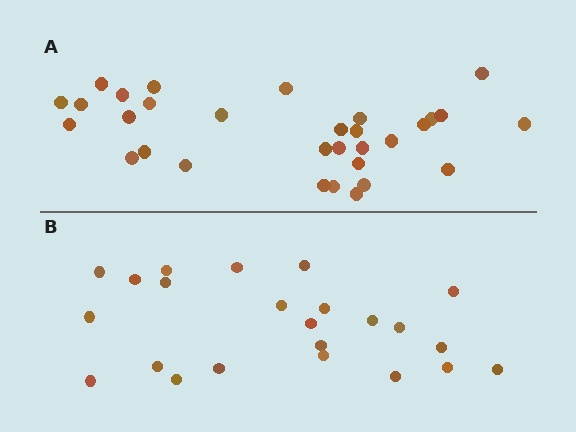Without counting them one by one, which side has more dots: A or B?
Region A (the top region) has more dots.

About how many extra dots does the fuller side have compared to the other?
Region A has roughly 8 or so more dots than region B.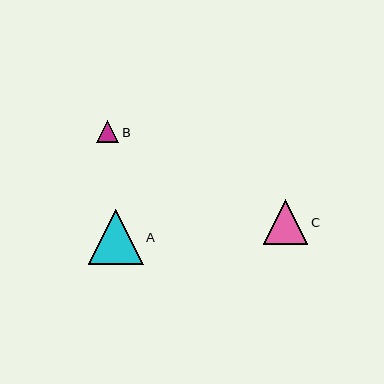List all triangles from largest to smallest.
From largest to smallest: A, C, B.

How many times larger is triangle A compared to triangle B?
Triangle A is approximately 2.4 times the size of triangle B.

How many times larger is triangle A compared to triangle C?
Triangle A is approximately 1.2 times the size of triangle C.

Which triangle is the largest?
Triangle A is the largest with a size of approximately 54 pixels.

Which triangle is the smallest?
Triangle B is the smallest with a size of approximately 22 pixels.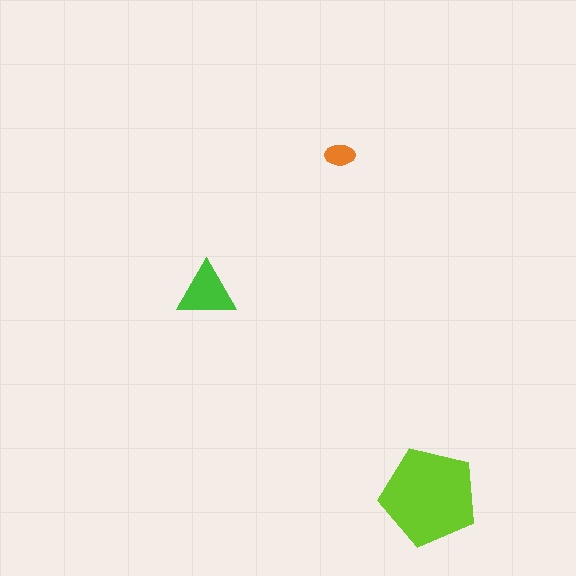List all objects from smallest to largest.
The orange ellipse, the green triangle, the lime pentagon.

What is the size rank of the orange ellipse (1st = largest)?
3rd.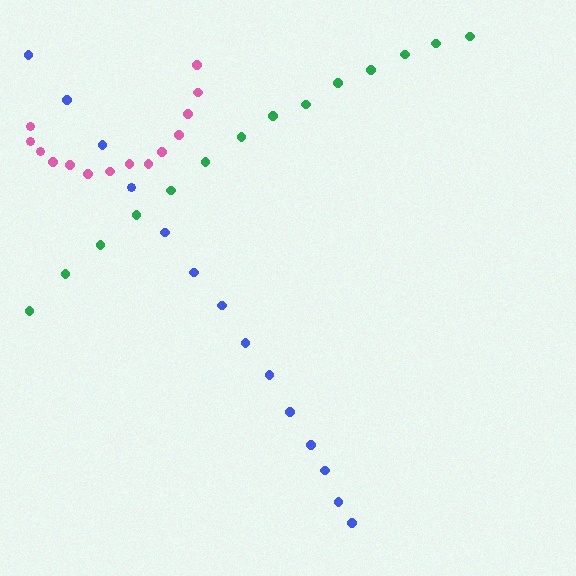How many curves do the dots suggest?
There are 3 distinct paths.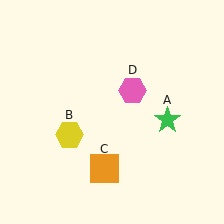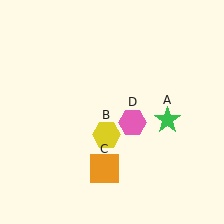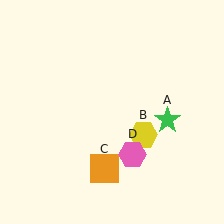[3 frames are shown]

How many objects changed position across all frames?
2 objects changed position: yellow hexagon (object B), pink hexagon (object D).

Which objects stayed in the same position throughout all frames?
Green star (object A) and orange square (object C) remained stationary.